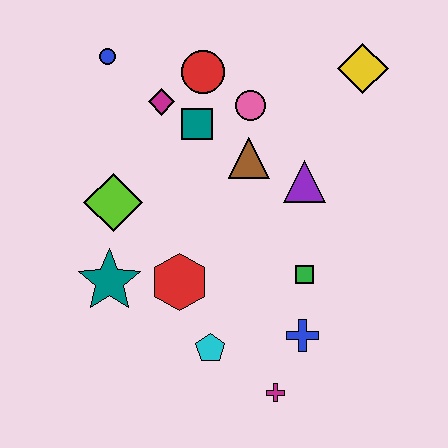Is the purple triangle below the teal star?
No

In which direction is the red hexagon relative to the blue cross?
The red hexagon is to the left of the blue cross.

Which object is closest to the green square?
The blue cross is closest to the green square.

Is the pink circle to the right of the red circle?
Yes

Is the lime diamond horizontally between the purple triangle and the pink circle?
No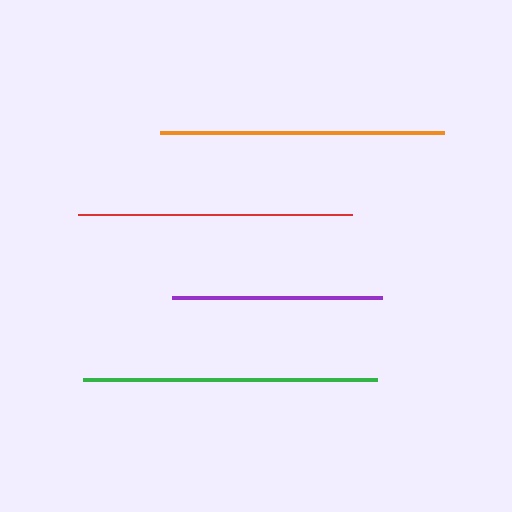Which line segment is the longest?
The green line is the longest at approximately 295 pixels.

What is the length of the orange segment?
The orange segment is approximately 283 pixels long.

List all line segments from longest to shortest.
From longest to shortest: green, orange, red, purple.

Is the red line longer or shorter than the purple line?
The red line is longer than the purple line.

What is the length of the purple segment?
The purple segment is approximately 210 pixels long.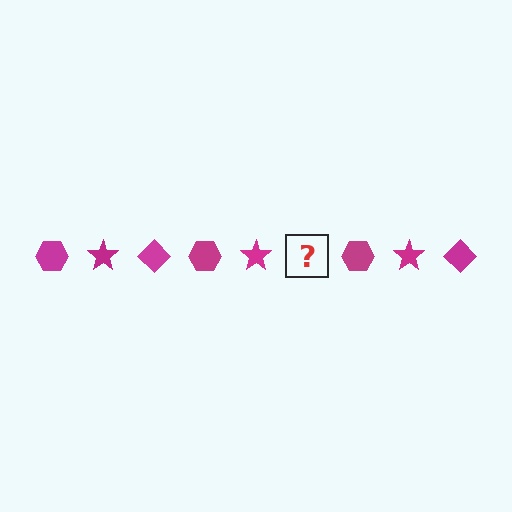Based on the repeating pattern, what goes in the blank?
The blank should be a magenta diamond.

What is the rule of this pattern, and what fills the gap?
The rule is that the pattern cycles through hexagon, star, diamond shapes in magenta. The gap should be filled with a magenta diamond.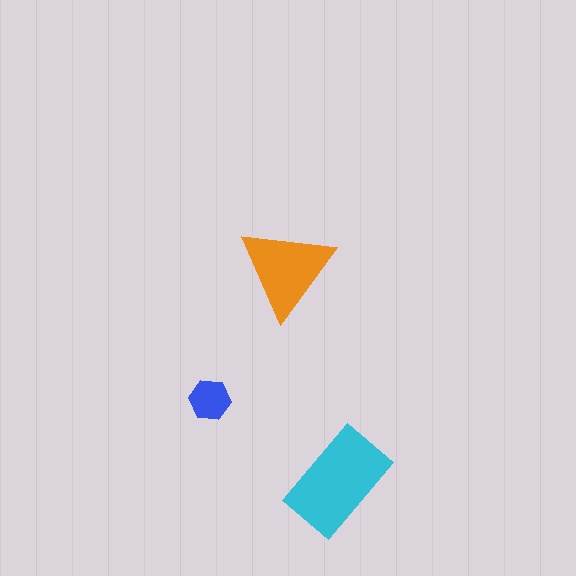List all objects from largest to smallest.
The cyan rectangle, the orange triangle, the blue hexagon.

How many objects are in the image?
There are 3 objects in the image.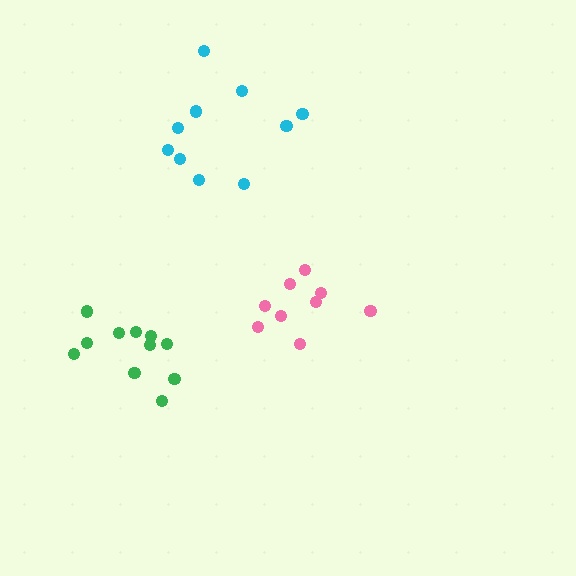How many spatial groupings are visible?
There are 3 spatial groupings.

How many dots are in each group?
Group 1: 9 dots, Group 2: 10 dots, Group 3: 11 dots (30 total).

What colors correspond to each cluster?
The clusters are colored: pink, cyan, green.